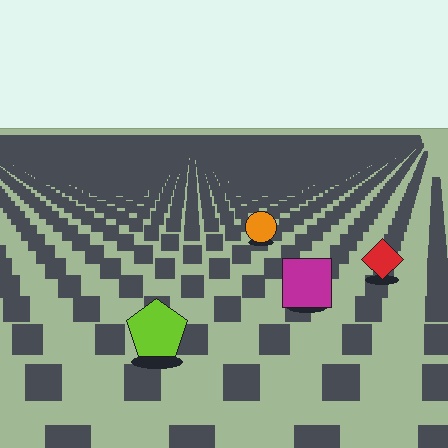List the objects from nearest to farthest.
From nearest to farthest: the lime pentagon, the magenta square, the red diamond, the orange circle.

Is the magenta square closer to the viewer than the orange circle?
Yes. The magenta square is closer — you can tell from the texture gradient: the ground texture is coarser near it.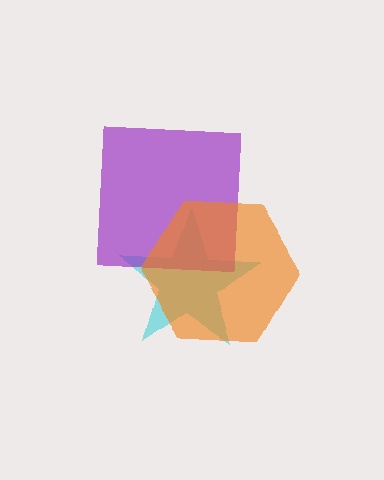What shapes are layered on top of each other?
The layered shapes are: a cyan star, a purple square, an orange hexagon.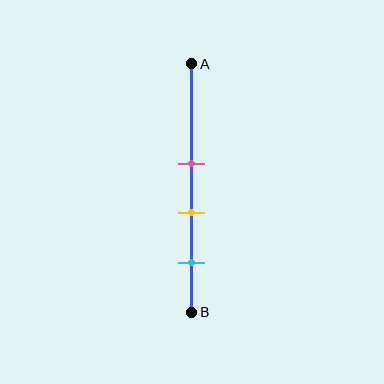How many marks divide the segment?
There are 3 marks dividing the segment.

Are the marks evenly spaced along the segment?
Yes, the marks are approximately evenly spaced.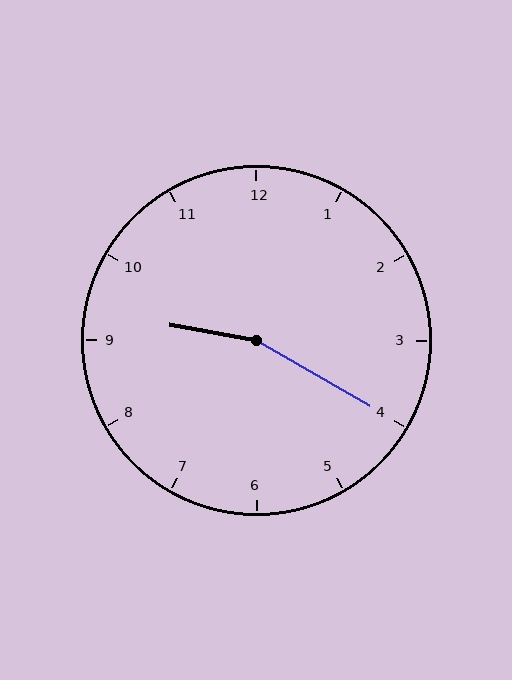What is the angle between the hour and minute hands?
Approximately 160 degrees.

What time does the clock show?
9:20.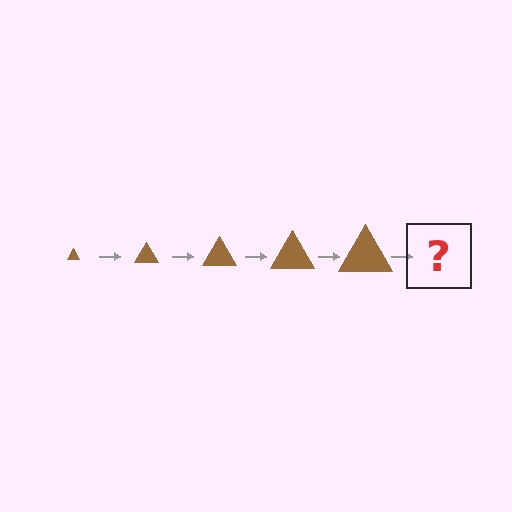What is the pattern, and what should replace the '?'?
The pattern is that the triangle gets progressively larger each step. The '?' should be a brown triangle, larger than the previous one.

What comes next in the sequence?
The next element should be a brown triangle, larger than the previous one.